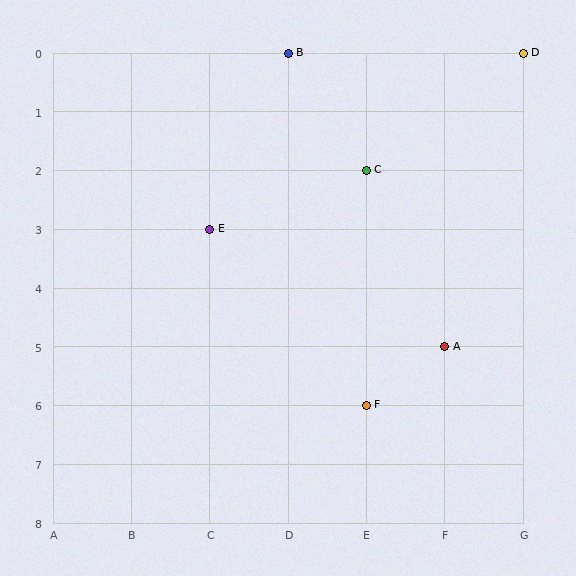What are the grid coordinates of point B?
Point B is at grid coordinates (D, 0).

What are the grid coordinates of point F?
Point F is at grid coordinates (E, 6).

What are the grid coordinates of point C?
Point C is at grid coordinates (E, 2).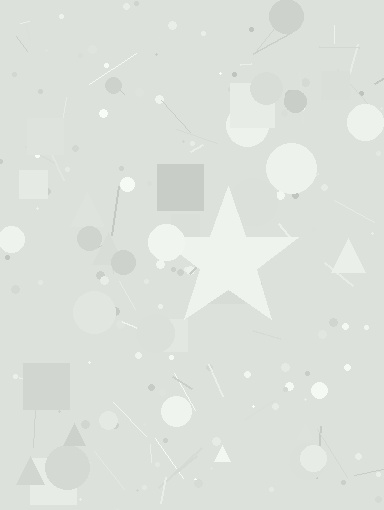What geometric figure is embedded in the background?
A star is embedded in the background.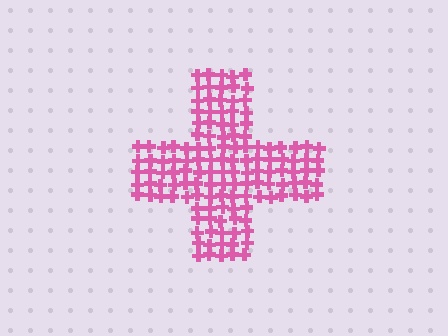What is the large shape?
The large shape is a cross.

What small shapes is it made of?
It is made of small crosses.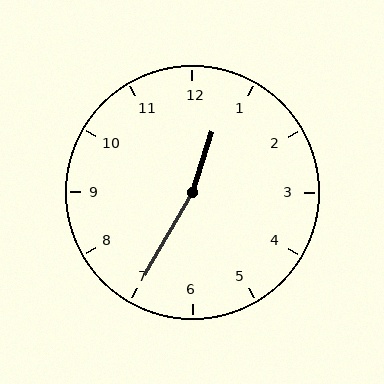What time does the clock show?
12:35.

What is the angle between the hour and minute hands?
Approximately 168 degrees.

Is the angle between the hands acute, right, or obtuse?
It is obtuse.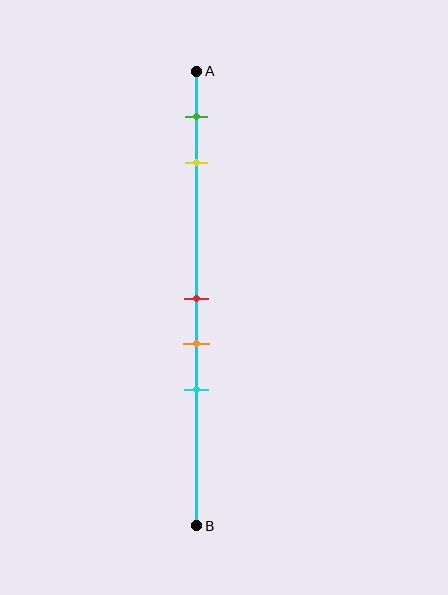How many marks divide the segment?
There are 5 marks dividing the segment.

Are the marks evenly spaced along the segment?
No, the marks are not evenly spaced.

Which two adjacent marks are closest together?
The red and orange marks are the closest adjacent pair.